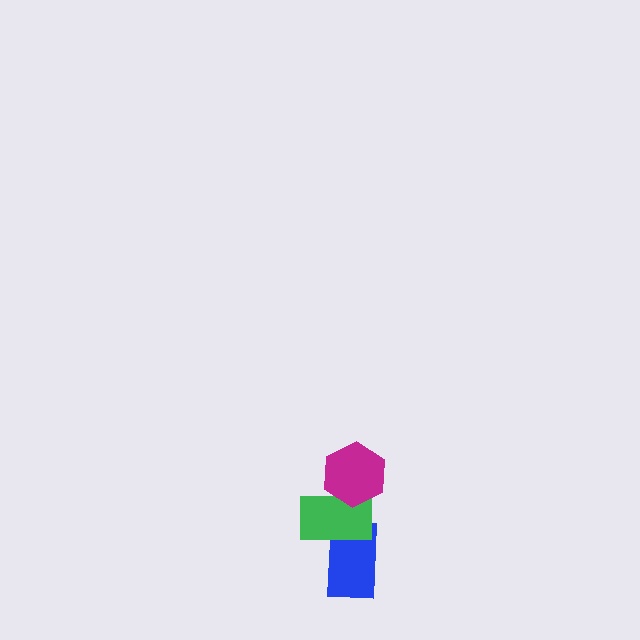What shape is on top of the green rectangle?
The magenta hexagon is on top of the green rectangle.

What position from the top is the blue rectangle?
The blue rectangle is 3rd from the top.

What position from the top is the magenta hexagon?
The magenta hexagon is 1st from the top.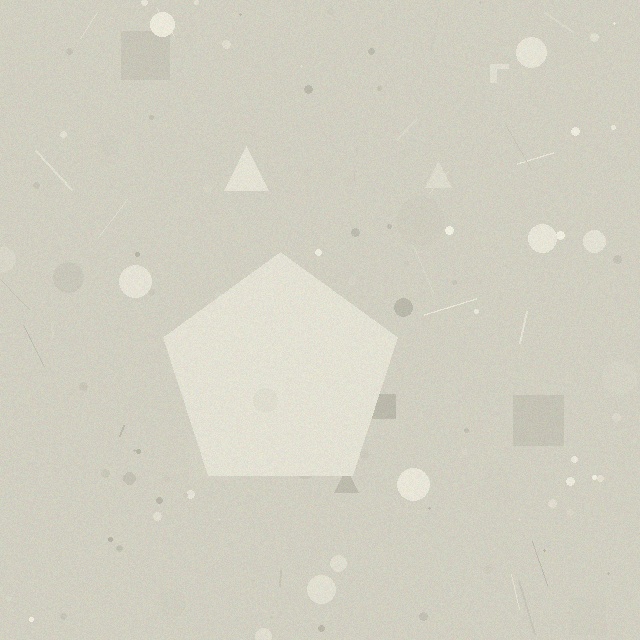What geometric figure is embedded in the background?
A pentagon is embedded in the background.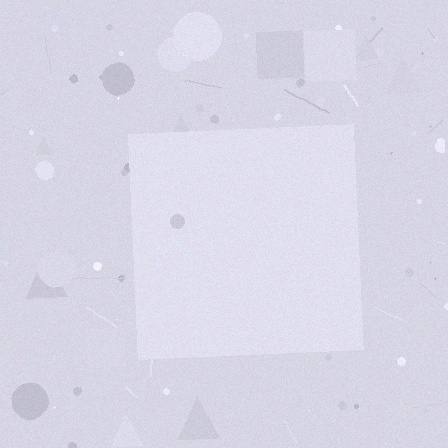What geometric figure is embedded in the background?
A square is embedded in the background.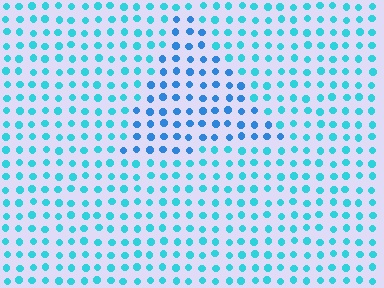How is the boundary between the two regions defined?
The boundary is defined purely by a slight shift in hue (about 26 degrees). Spacing, size, and orientation are identical on both sides.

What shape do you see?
I see a triangle.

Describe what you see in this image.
The image is filled with small cyan elements in a uniform arrangement. A triangle-shaped region is visible where the elements are tinted to a slightly different hue, forming a subtle color boundary.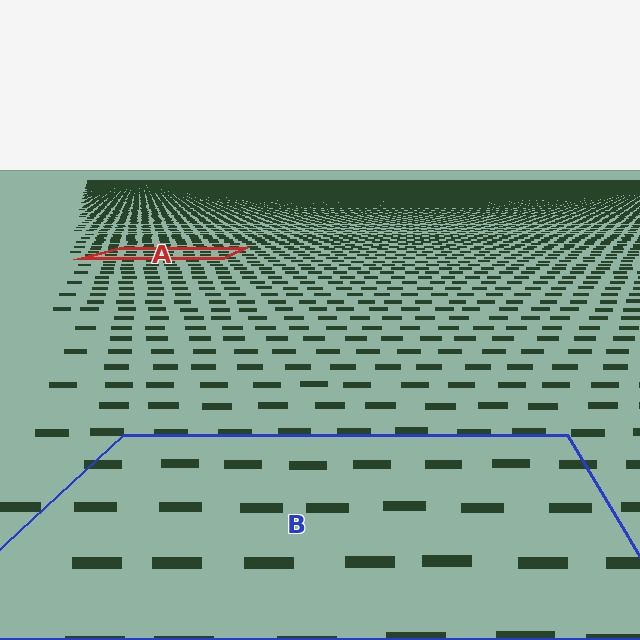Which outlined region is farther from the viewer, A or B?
Region A is farther from the viewer — the texture elements inside it appear smaller and more densely packed.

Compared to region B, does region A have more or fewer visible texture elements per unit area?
Region A has more texture elements per unit area — they are packed more densely because it is farther away.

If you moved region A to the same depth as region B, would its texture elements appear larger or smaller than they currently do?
They would appear larger. At a closer depth, the same texture elements are projected at a bigger on-screen size.